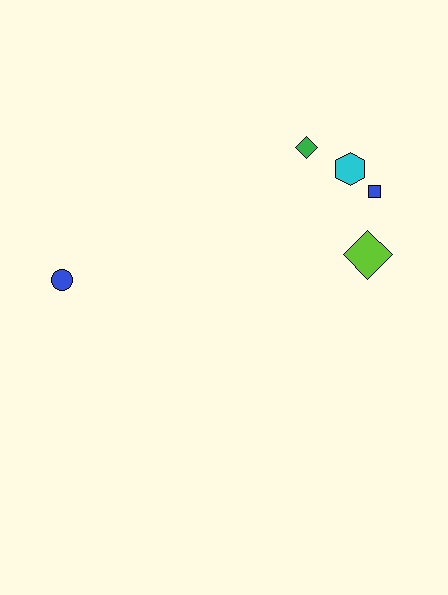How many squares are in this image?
There is 1 square.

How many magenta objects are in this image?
There are no magenta objects.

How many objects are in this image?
There are 5 objects.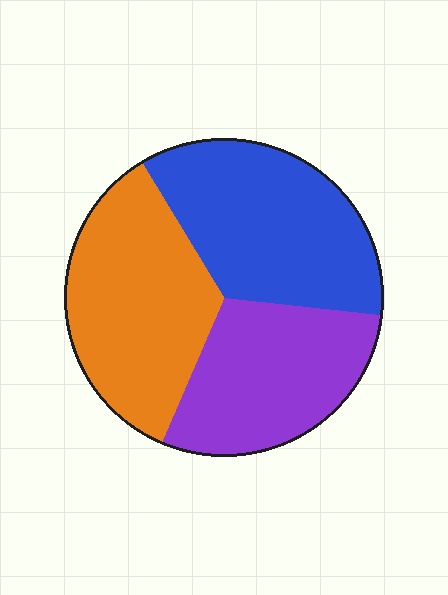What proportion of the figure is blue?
Blue covers roughly 35% of the figure.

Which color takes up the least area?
Purple, at roughly 30%.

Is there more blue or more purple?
Blue.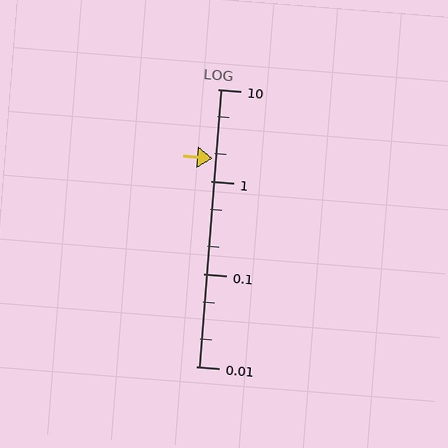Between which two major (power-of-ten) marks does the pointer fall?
The pointer is between 1 and 10.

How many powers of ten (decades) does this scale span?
The scale spans 3 decades, from 0.01 to 10.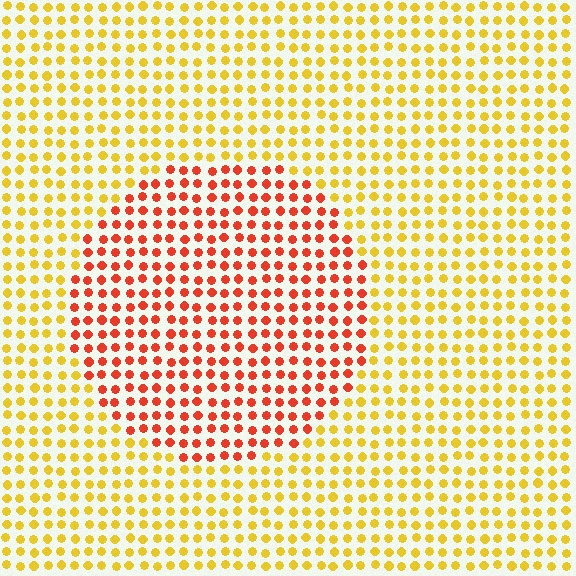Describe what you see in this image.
The image is filled with small yellow elements in a uniform arrangement. A circle-shaped region is visible where the elements are tinted to a slightly different hue, forming a subtle color boundary.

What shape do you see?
I see a circle.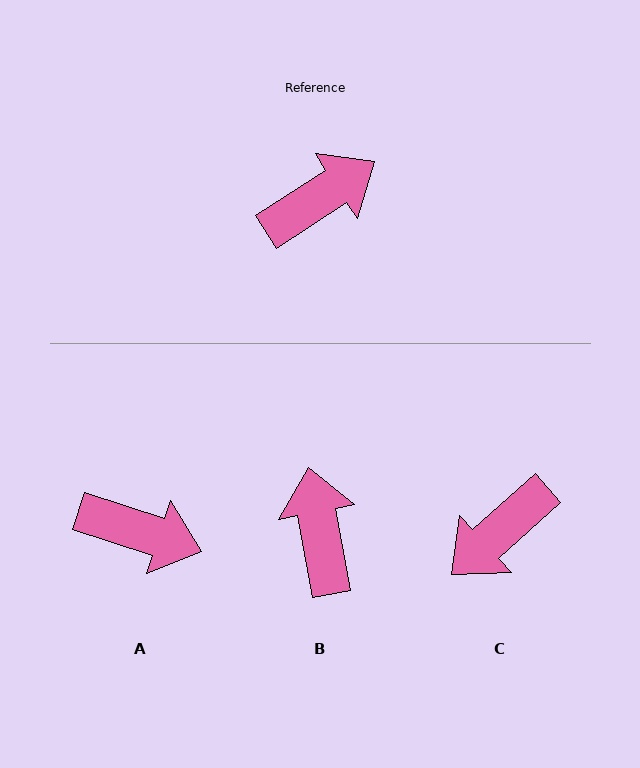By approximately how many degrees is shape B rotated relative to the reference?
Approximately 68 degrees counter-clockwise.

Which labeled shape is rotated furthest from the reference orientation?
C, about 171 degrees away.